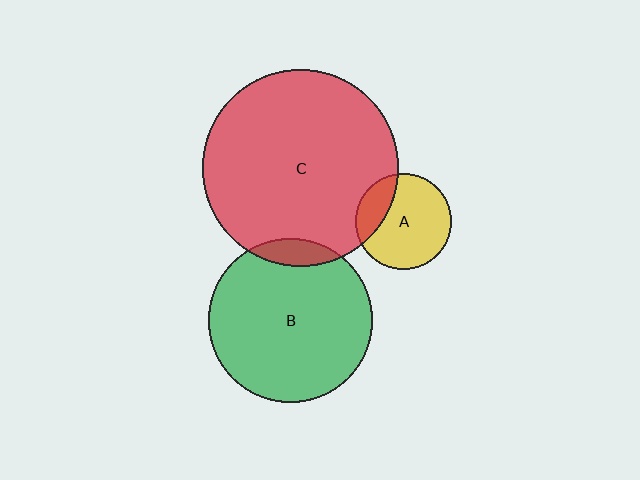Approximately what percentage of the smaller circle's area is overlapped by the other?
Approximately 25%.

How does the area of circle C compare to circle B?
Approximately 1.4 times.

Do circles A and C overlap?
Yes.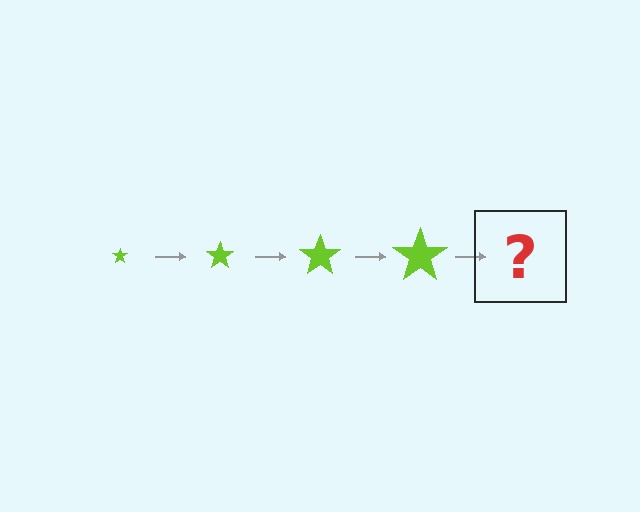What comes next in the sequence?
The next element should be a lime star, larger than the previous one.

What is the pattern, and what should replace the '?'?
The pattern is that the star gets progressively larger each step. The '?' should be a lime star, larger than the previous one.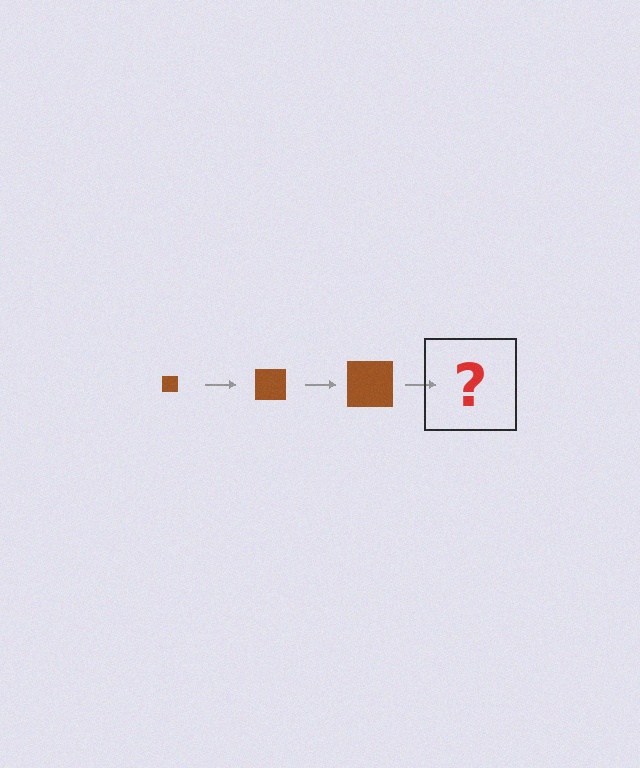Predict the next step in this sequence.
The next step is a brown square, larger than the previous one.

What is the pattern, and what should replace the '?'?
The pattern is that the square gets progressively larger each step. The '?' should be a brown square, larger than the previous one.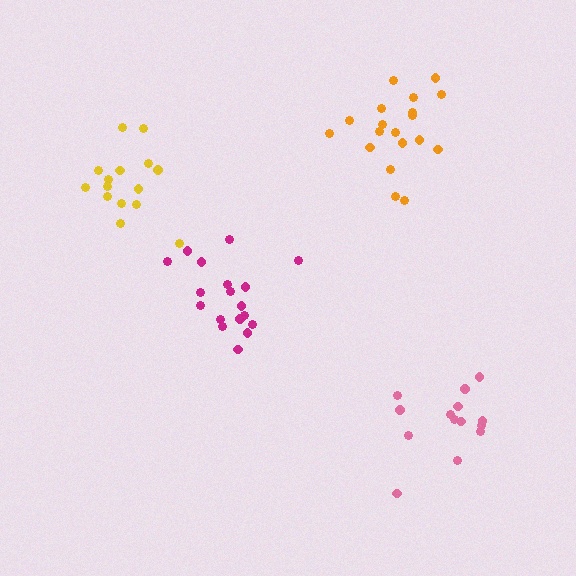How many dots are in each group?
Group 1: 19 dots, Group 2: 14 dots, Group 3: 18 dots, Group 4: 15 dots (66 total).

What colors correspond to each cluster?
The clusters are colored: orange, pink, magenta, yellow.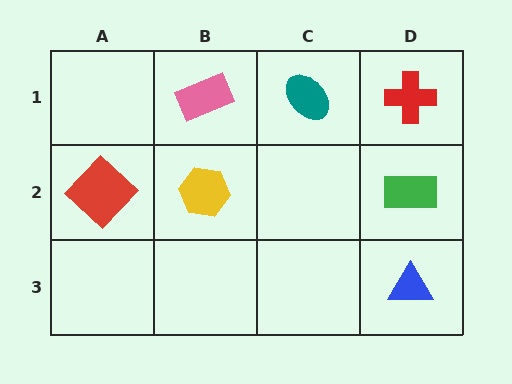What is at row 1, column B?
A pink rectangle.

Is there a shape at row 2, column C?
No, that cell is empty.